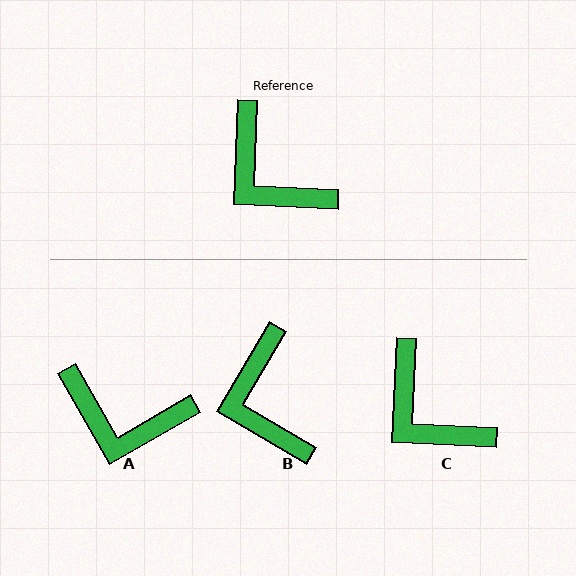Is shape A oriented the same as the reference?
No, it is off by about 32 degrees.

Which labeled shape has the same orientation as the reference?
C.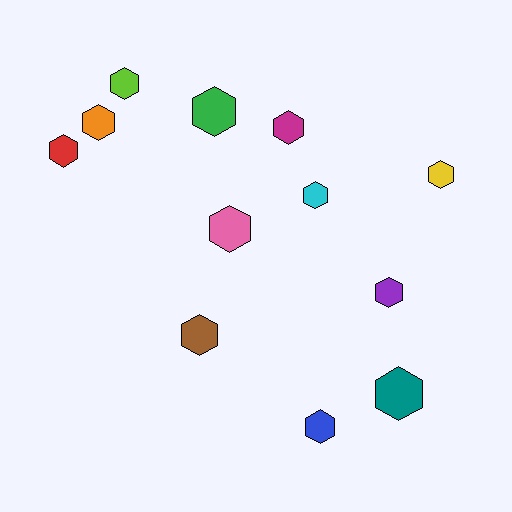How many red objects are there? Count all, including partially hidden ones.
There is 1 red object.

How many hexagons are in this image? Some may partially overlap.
There are 12 hexagons.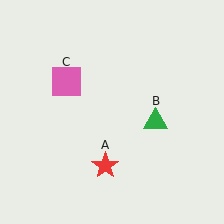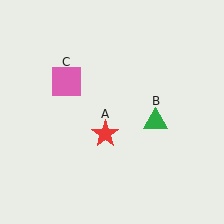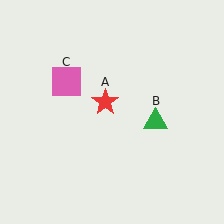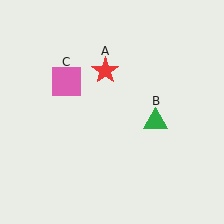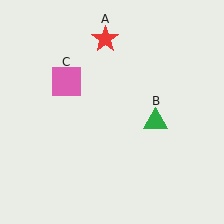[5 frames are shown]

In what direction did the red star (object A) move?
The red star (object A) moved up.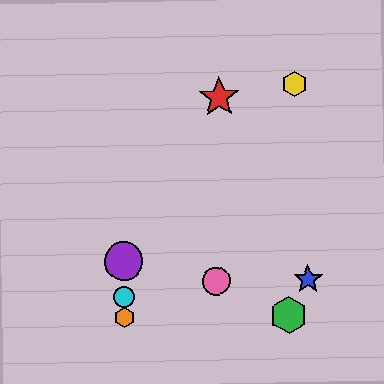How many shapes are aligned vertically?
3 shapes (the purple circle, the orange hexagon, the cyan circle) are aligned vertically.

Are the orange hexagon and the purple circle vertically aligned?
Yes, both are at x≈125.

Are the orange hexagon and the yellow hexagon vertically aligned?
No, the orange hexagon is at x≈125 and the yellow hexagon is at x≈294.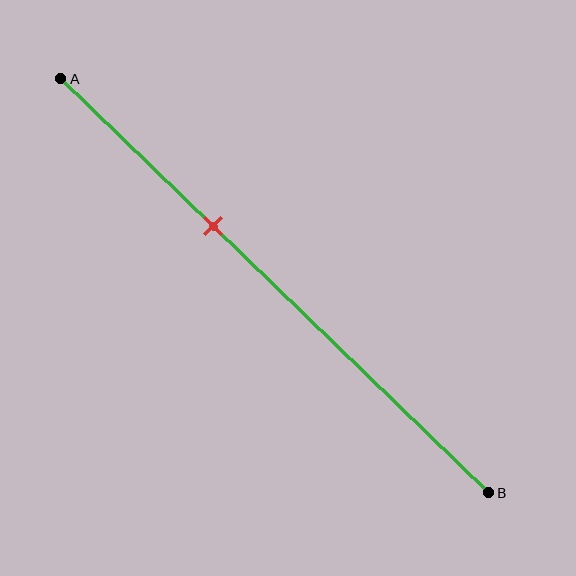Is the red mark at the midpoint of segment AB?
No, the mark is at about 35% from A, not at the 50% midpoint.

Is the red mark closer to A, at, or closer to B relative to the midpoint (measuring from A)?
The red mark is closer to point A than the midpoint of segment AB.